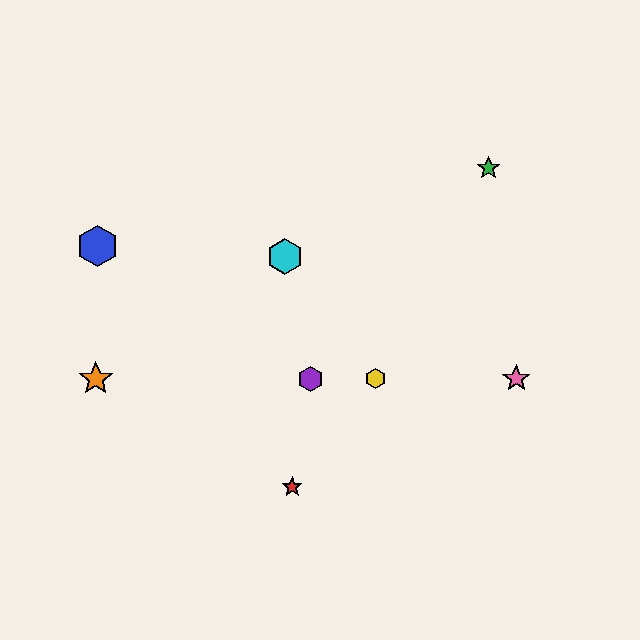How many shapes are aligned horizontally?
4 shapes (the yellow hexagon, the purple hexagon, the orange star, the pink star) are aligned horizontally.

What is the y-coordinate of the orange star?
The orange star is at y≈379.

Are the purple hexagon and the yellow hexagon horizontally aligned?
Yes, both are at y≈379.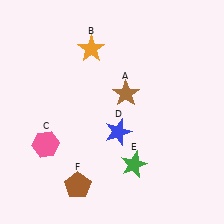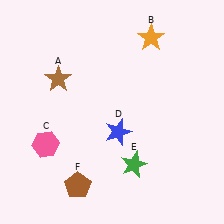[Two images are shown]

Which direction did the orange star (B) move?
The orange star (B) moved right.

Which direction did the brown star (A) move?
The brown star (A) moved left.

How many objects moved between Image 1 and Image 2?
2 objects moved between the two images.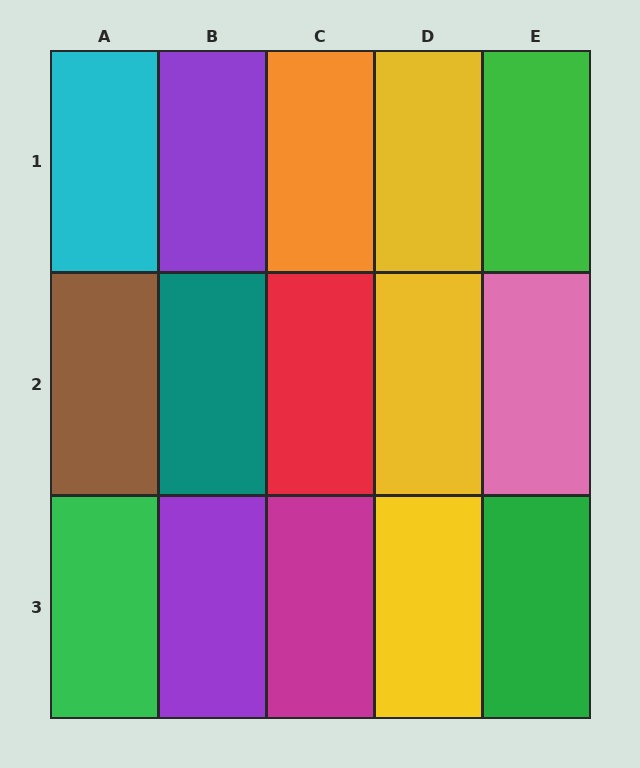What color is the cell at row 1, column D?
Yellow.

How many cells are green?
3 cells are green.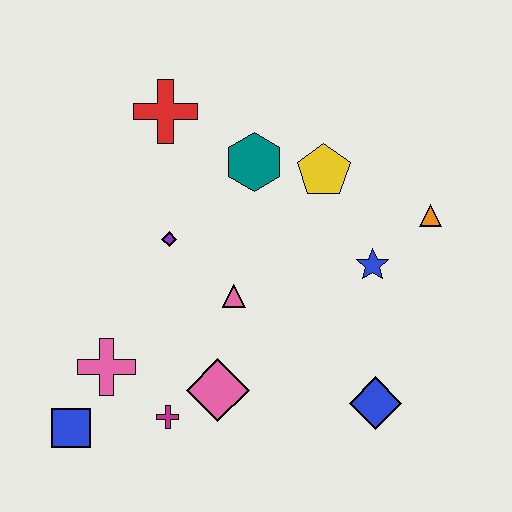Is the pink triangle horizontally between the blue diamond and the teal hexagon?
No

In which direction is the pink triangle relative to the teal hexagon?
The pink triangle is below the teal hexagon.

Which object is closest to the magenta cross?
The pink diamond is closest to the magenta cross.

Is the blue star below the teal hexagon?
Yes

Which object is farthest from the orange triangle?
The blue square is farthest from the orange triangle.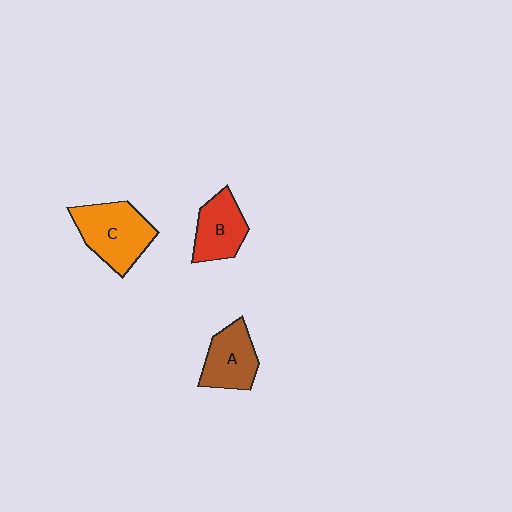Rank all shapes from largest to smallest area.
From largest to smallest: C (orange), A (brown), B (red).